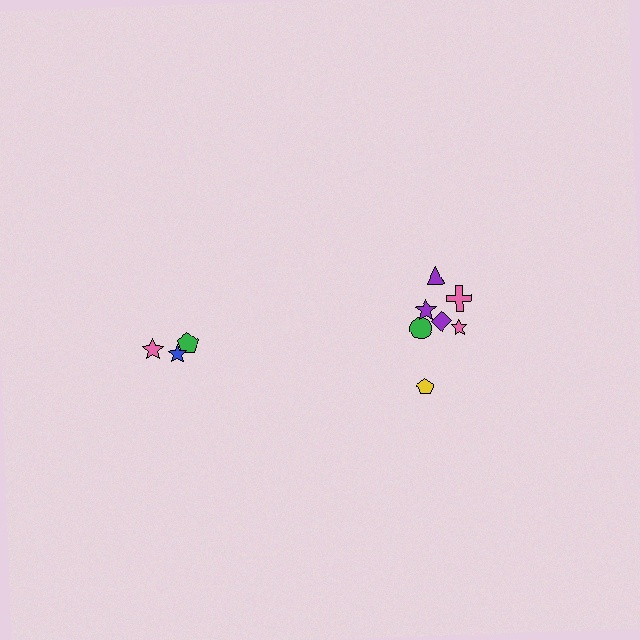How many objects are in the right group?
There are 7 objects.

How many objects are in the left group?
There are 3 objects.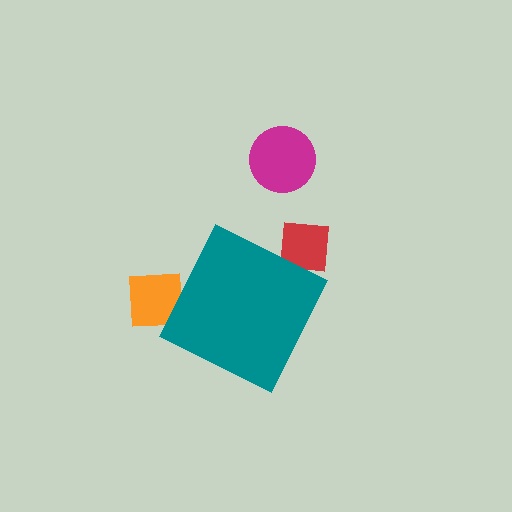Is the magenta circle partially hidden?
No, the magenta circle is fully visible.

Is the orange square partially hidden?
Yes, the orange square is partially hidden behind the teal diamond.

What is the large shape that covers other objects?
A teal diamond.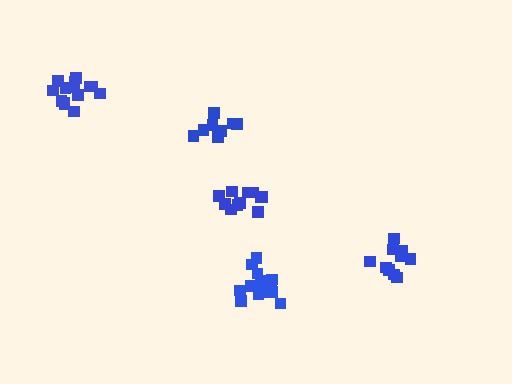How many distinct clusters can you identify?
There are 5 distinct clusters.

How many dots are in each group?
Group 1: 10 dots, Group 2: 14 dots, Group 3: 11 dots, Group 4: 8 dots, Group 5: 14 dots (57 total).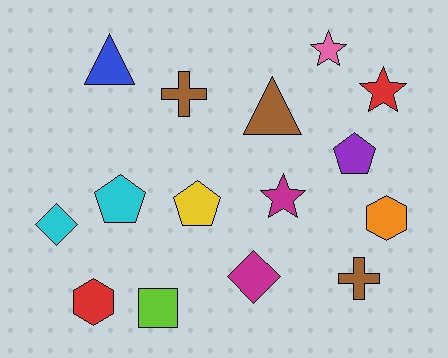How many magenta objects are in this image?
There are 2 magenta objects.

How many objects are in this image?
There are 15 objects.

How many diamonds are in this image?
There are 2 diamonds.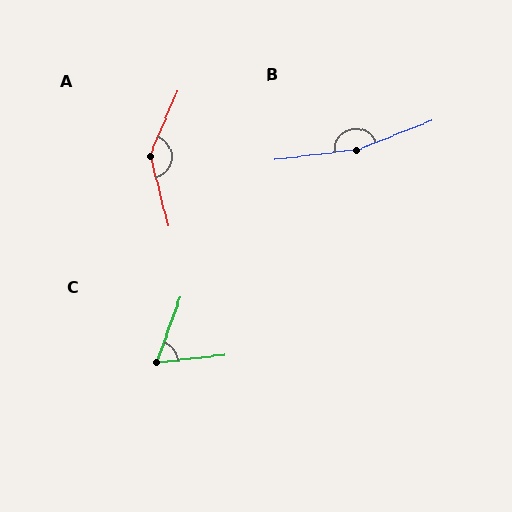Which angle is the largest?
B, at approximately 166 degrees.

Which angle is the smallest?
C, at approximately 64 degrees.